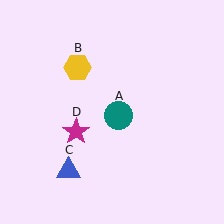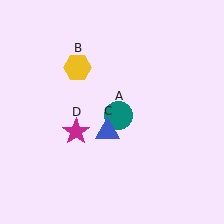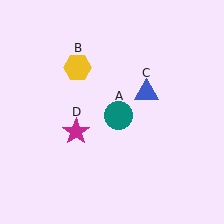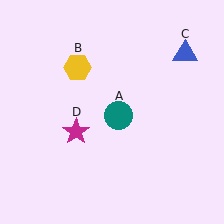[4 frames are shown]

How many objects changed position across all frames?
1 object changed position: blue triangle (object C).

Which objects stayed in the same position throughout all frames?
Teal circle (object A) and yellow hexagon (object B) and magenta star (object D) remained stationary.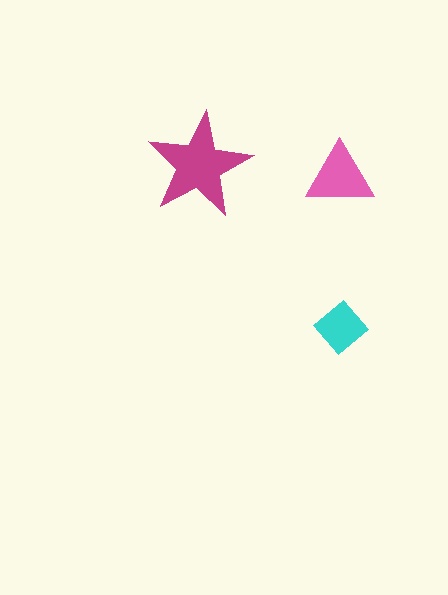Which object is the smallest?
The cyan diamond.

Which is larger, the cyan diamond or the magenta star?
The magenta star.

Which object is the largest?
The magenta star.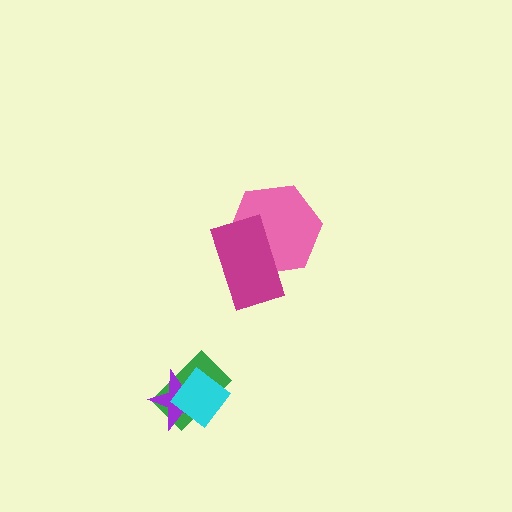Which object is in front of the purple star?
The cyan diamond is in front of the purple star.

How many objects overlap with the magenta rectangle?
1 object overlaps with the magenta rectangle.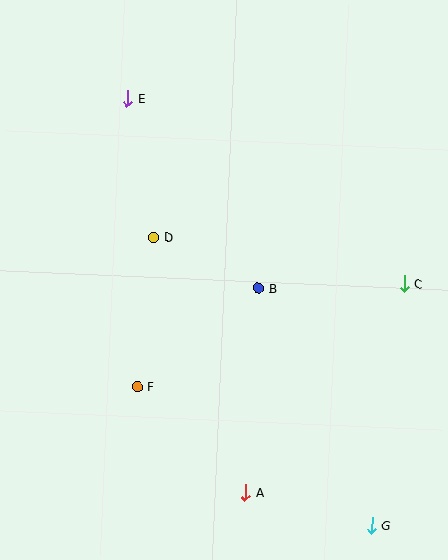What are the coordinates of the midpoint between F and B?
The midpoint between F and B is at (198, 337).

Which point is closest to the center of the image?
Point B at (258, 288) is closest to the center.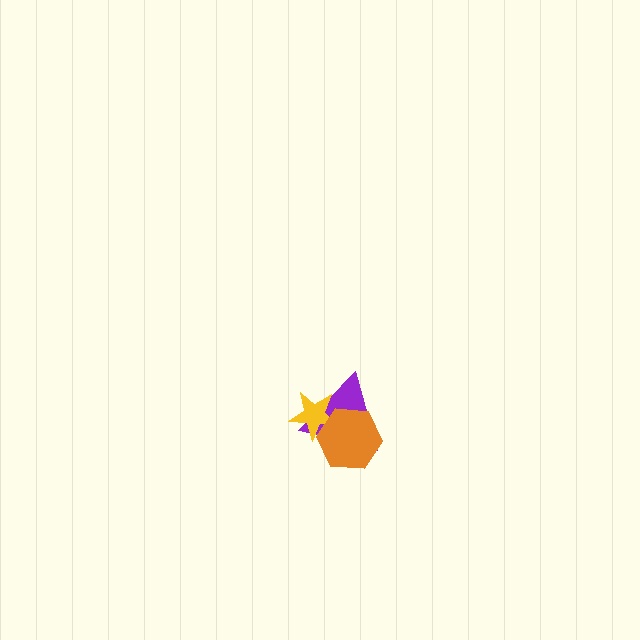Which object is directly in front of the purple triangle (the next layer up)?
The yellow star is directly in front of the purple triangle.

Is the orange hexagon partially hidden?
No, no other shape covers it.